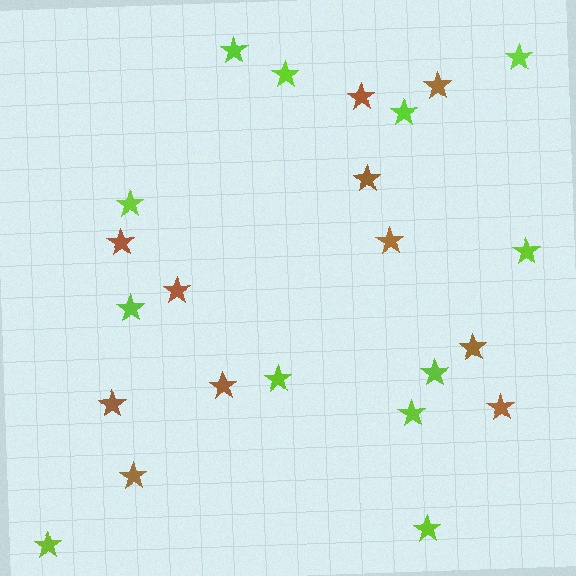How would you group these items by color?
There are 2 groups: one group of brown stars (11) and one group of lime stars (12).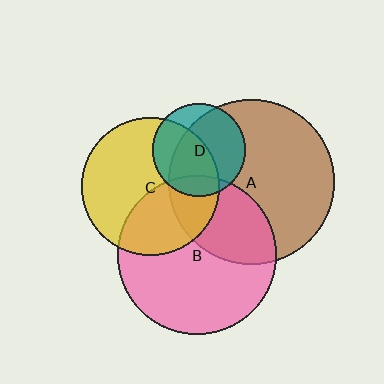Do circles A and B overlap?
Yes.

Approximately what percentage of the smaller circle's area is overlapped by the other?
Approximately 35%.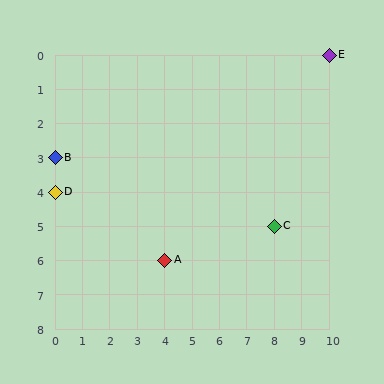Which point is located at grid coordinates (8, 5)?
Point C is at (8, 5).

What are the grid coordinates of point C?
Point C is at grid coordinates (8, 5).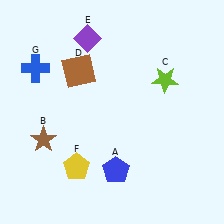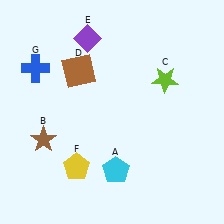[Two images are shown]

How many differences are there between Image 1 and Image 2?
There is 1 difference between the two images.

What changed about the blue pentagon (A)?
In Image 1, A is blue. In Image 2, it changed to cyan.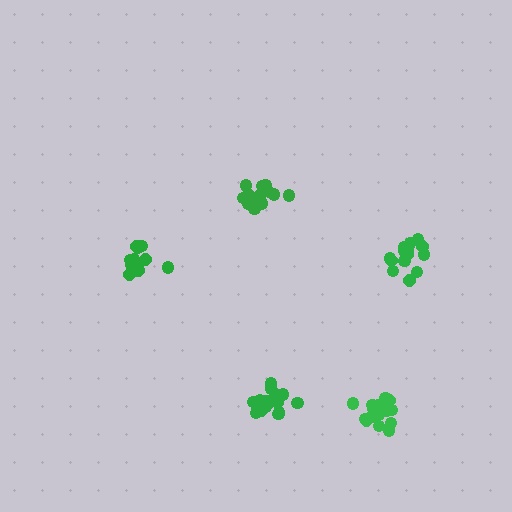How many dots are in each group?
Group 1: 13 dots, Group 2: 17 dots, Group 3: 17 dots, Group 4: 15 dots, Group 5: 12 dots (74 total).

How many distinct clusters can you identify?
There are 5 distinct clusters.